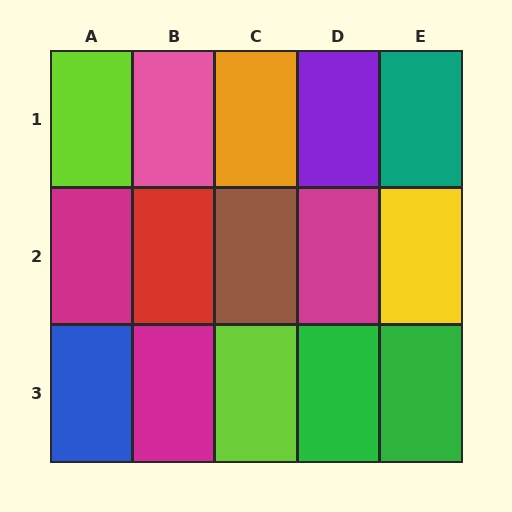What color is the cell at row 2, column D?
Magenta.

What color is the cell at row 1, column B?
Pink.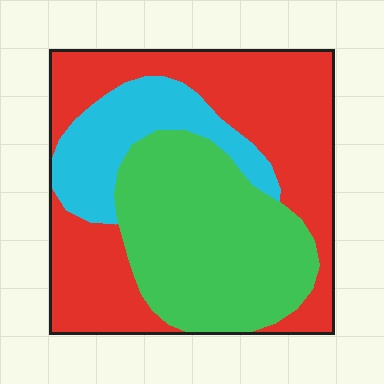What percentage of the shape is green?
Green covers 37% of the shape.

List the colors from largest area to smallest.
From largest to smallest: red, green, cyan.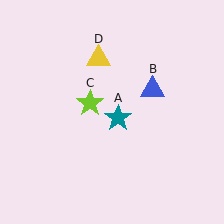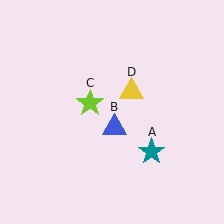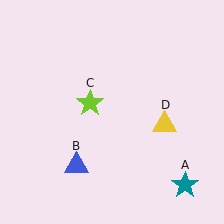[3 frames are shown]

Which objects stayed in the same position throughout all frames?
Lime star (object C) remained stationary.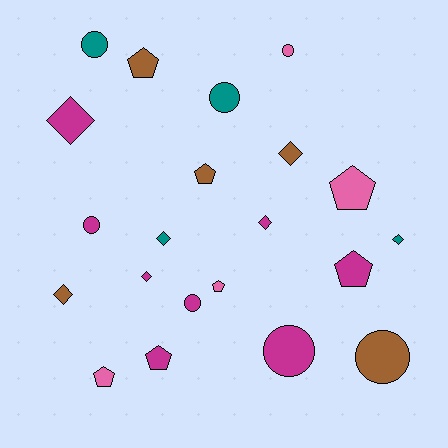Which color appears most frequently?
Magenta, with 8 objects.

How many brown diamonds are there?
There are 2 brown diamonds.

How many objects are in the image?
There are 21 objects.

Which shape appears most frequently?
Diamond, with 7 objects.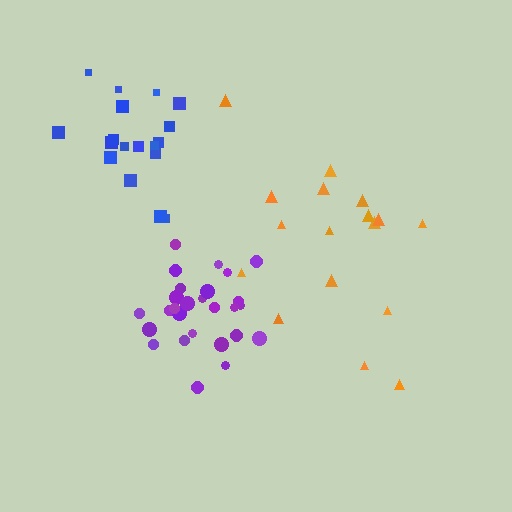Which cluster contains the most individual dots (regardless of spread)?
Purple (28).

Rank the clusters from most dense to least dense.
purple, blue, orange.